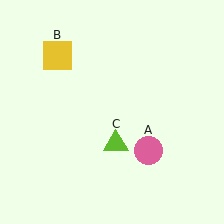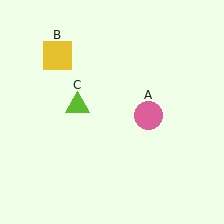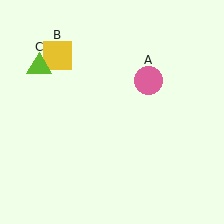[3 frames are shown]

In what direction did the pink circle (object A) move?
The pink circle (object A) moved up.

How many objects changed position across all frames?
2 objects changed position: pink circle (object A), lime triangle (object C).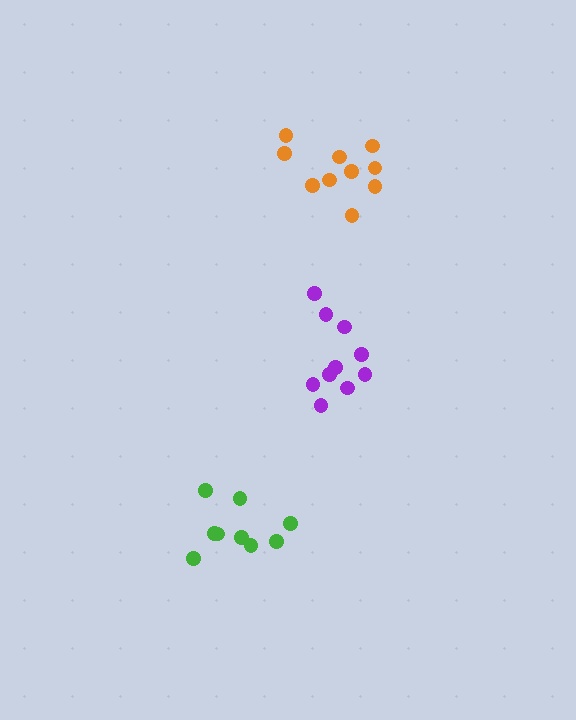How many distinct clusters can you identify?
There are 3 distinct clusters.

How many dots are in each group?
Group 1: 9 dots, Group 2: 10 dots, Group 3: 10 dots (29 total).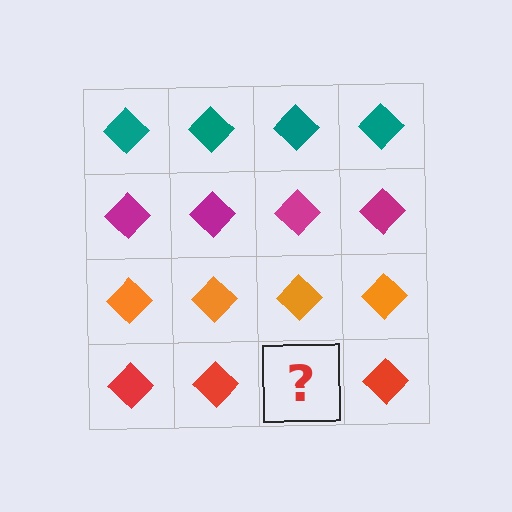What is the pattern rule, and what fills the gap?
The rule is that each row has a consistent color. The gap should be filled with a red diamond.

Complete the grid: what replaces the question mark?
The question mark should be replaced with a red diamond.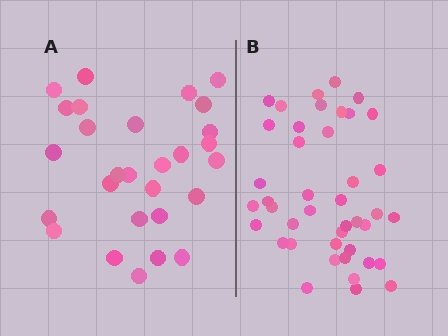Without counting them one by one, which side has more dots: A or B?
Region B (the right region) has more dots.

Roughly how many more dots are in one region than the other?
Region B has approximately 15 more dots than region A.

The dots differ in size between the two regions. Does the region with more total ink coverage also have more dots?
No. Region A has more total ink coverage because its dots are larger, but region B actually contains more individual dots. Total area can be misleading — the number of items is what matters here.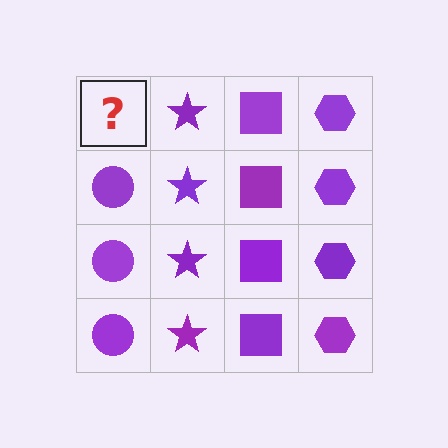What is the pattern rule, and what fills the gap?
The rule is that each column has a consistent shape. The gap should be filled with a purple circle.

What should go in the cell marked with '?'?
The missing cell should contain a purple circle.